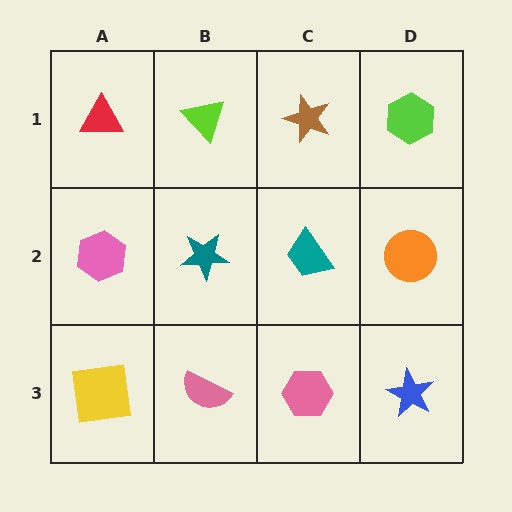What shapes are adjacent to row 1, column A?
A pink hexagon (row 2, column A), a lime triangle (row 1, column B).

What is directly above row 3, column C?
A teal trapezoid.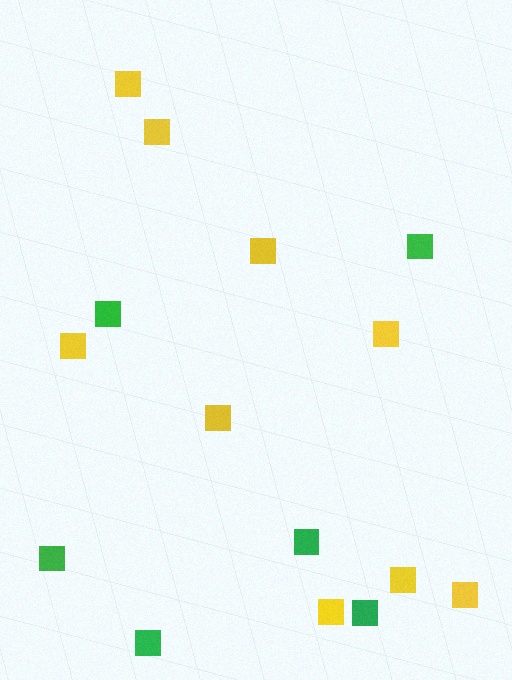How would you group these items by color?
There are 2 groups: one group of green squares (6) and one group of yellow squares (9).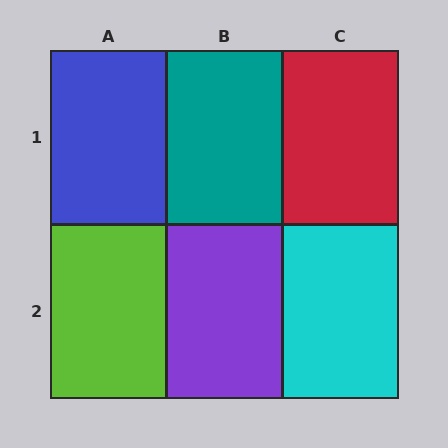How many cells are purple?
1 cell is purple.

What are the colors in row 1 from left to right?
Blue, teal, red.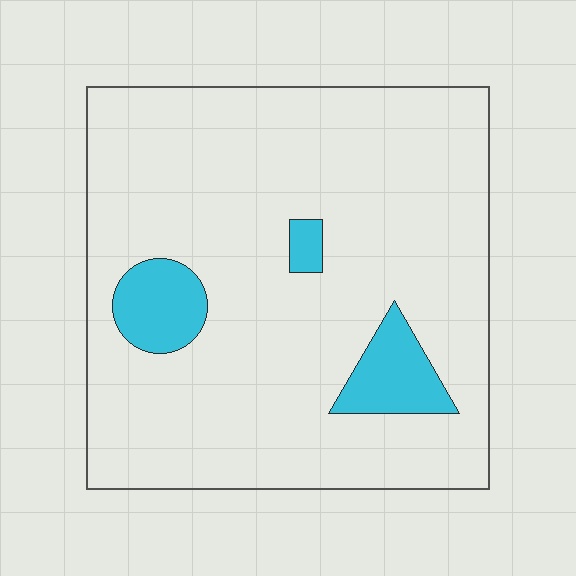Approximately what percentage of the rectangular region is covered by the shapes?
Approximately 10%.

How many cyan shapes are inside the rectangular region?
3.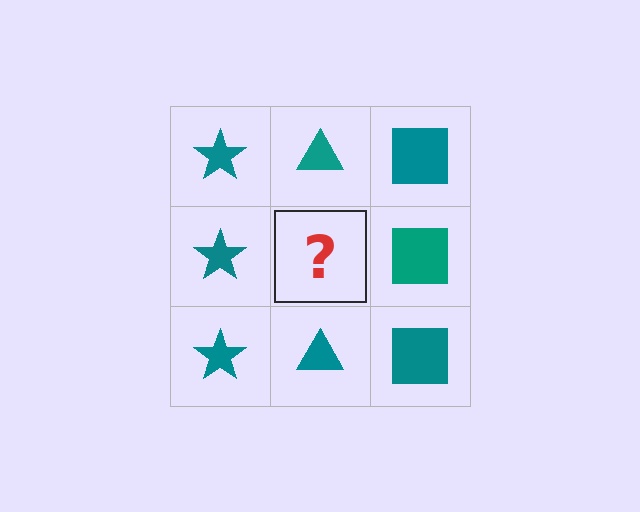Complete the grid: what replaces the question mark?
The question mark should be replaced with a teal triangle.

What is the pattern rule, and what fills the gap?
The rule is that each column has a consistent shape. The gap should be filled with a teal triangle.